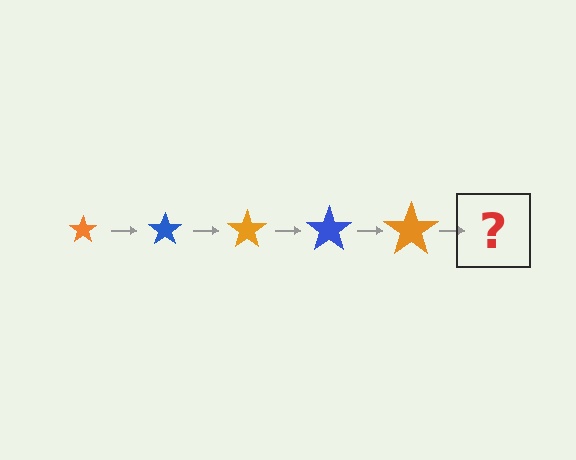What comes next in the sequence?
The next element should be a blue star, larger than the previous one.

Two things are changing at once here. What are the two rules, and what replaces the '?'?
The two rules are that the star grows larger each step and the color cycles through orange and blue. The '?' should be a blue star, larger than the previous one.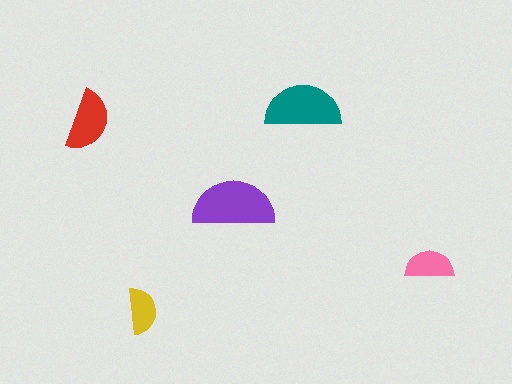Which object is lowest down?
The yellow semicircle is bottommost.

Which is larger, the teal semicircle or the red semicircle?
The teal one.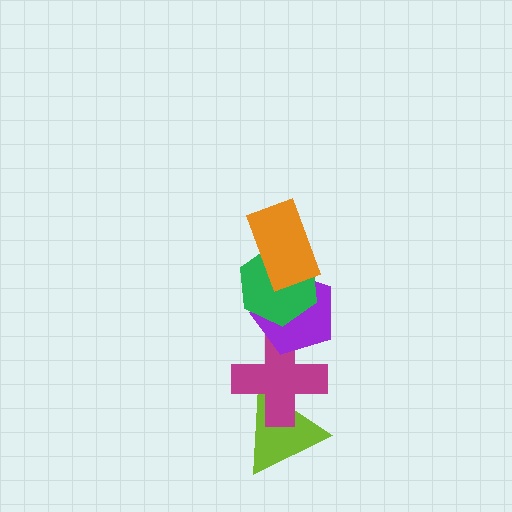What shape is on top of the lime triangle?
The magenta cross is on top of the lime triangle.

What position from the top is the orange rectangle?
The orange rectangle is 1st from the top.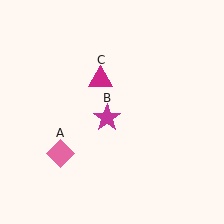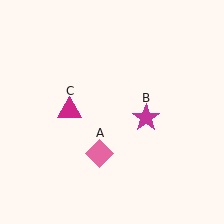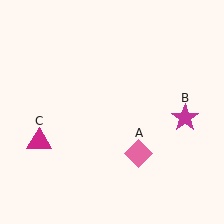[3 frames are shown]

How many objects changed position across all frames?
3 objects changed position: pink diamond (object A), magenta star (object B), magenta triangle (object C).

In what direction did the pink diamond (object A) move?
The pink diamond (object A) moved right.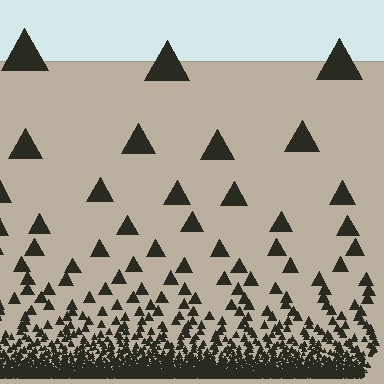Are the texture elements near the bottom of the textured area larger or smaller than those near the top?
Smaller. The gradient is inverted — elements near the bottom are smaller and denser.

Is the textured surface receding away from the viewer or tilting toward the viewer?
The surface appears to tilt toward the viewer. Texture elements get larger and sparser toward the top.